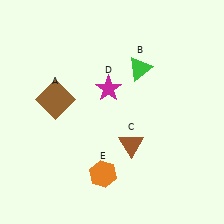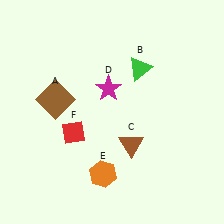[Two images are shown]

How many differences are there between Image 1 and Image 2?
There is 1 difference between the two images.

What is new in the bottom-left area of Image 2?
A red diamond (F) was added in the bottom-left area of Image 2.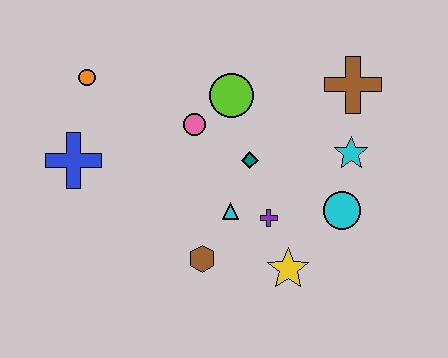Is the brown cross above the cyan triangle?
Yes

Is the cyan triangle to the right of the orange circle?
Yes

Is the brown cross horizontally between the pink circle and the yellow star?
No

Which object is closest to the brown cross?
The cyan star is closest to the brown cross.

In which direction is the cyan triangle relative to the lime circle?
The cyan triangle is below the lime circle.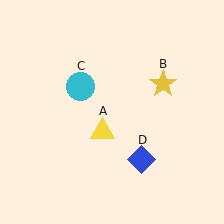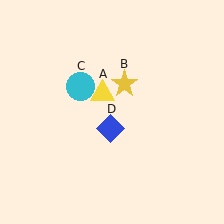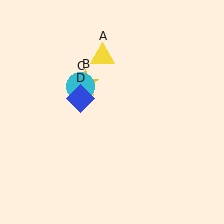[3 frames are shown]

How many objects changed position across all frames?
3 objects changed position: yellow triangle (object A), yellow star (object B), blue diamond (object D).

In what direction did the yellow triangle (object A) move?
The yellow triangle (object A) moved up.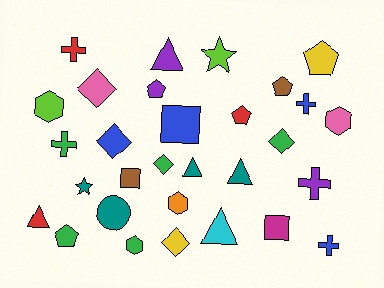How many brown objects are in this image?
There are 2 brown objects.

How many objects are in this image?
There are 30 objects.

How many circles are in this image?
There is 1 circle.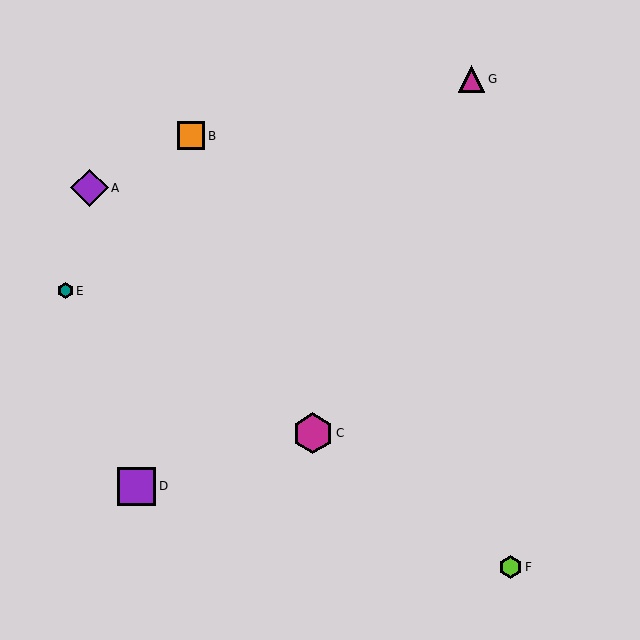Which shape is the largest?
The magenta hexagon (labeled C) is the largest.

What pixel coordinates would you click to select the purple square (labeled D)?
Click at (137, 486) to select the purple square D.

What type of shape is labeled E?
Shape E is a teal hexagon.